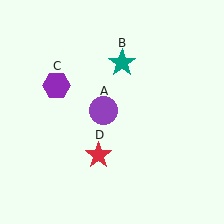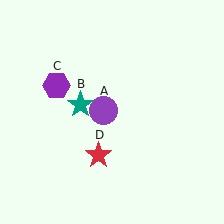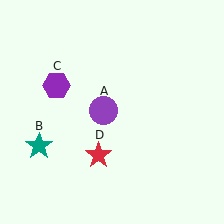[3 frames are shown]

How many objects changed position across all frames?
1 object changed position: teal star (object B).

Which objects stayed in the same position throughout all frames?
Purple circle (object A) and purple hexagon (object C) and red star (object D) remained stationary.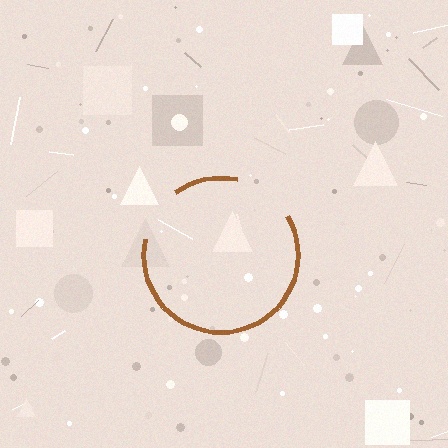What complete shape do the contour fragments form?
The contour fragments form a circle.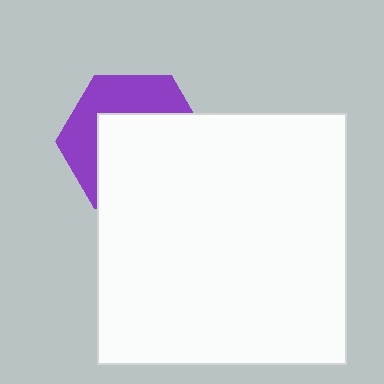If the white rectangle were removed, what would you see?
You would see the complete purple hexagon.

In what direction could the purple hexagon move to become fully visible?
The purple hexagon could move up. That would shift it out from behind the white rectangle entirely.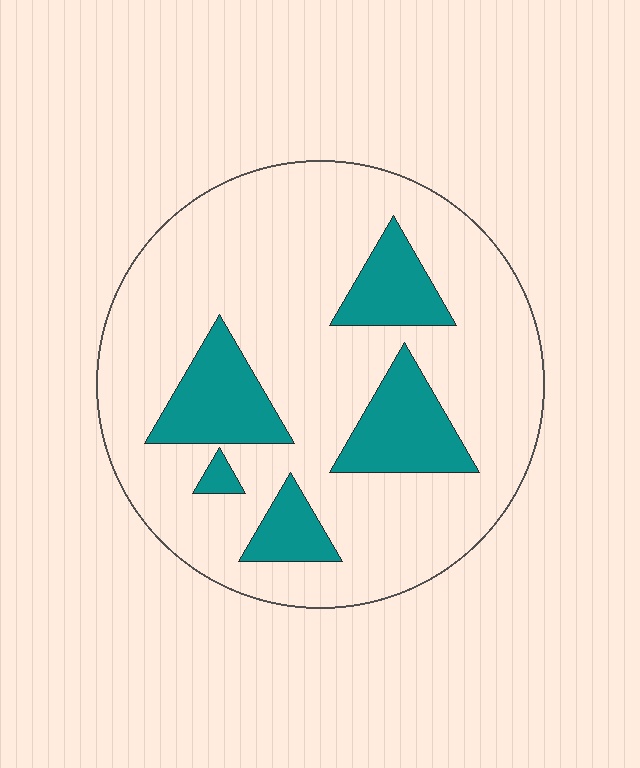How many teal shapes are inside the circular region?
5.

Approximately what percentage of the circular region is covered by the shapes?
Approximately 20%.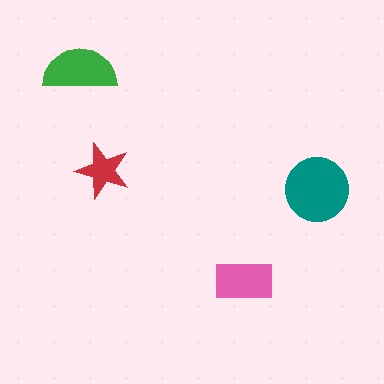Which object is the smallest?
The red star.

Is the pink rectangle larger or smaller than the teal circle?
Smaller.